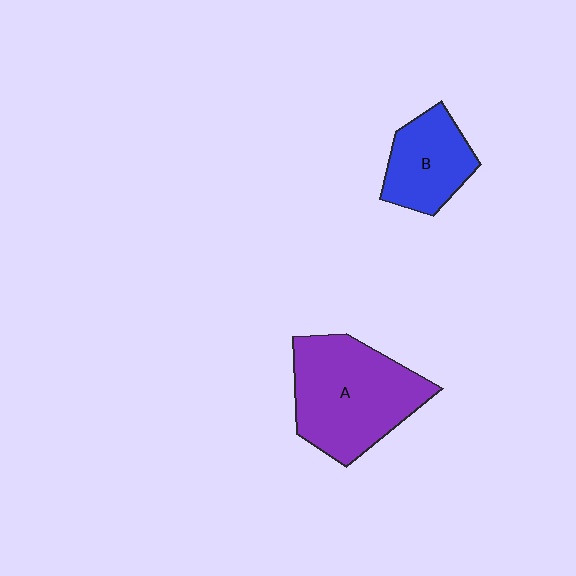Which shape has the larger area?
Shape A (purple).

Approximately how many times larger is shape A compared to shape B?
Approximately 1.8 times.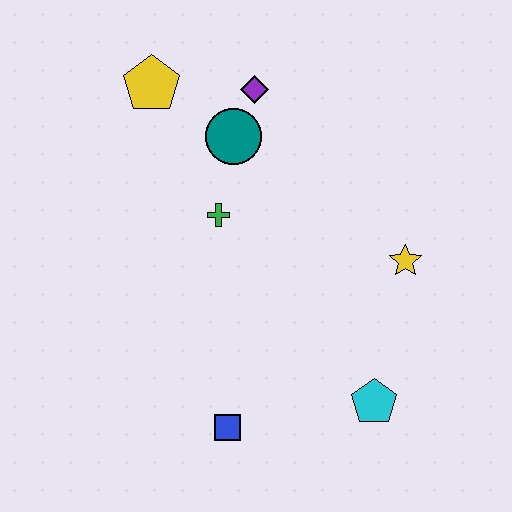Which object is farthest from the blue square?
The yellow pentagon is farthest from the blue square.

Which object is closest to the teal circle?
The purple diamond is closest to the teal circle.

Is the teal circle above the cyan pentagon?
Yes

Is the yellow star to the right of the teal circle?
Yes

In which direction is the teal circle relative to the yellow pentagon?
The teal circle is to the right of the yellow pentagon.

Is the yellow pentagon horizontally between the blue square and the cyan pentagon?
No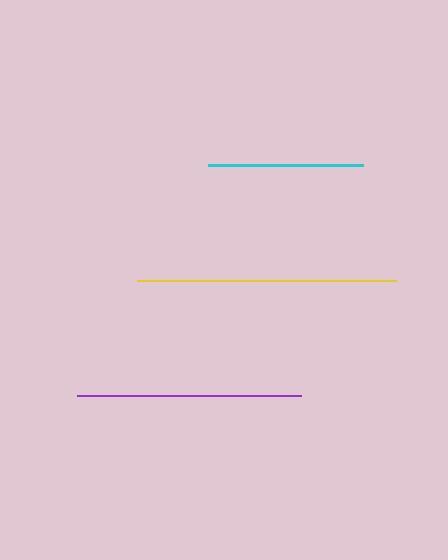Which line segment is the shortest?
The cyan line is the shortest at approximately 155 pixels.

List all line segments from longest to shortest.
From longest to shortest: yellow, purple, cyan.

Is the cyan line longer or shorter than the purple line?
The purple line is longer than the cyan line.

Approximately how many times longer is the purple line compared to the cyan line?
The purple line is approximately 1.4 times the length of the cyan line.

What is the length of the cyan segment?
The cyan segment is approximately 155 pixels long.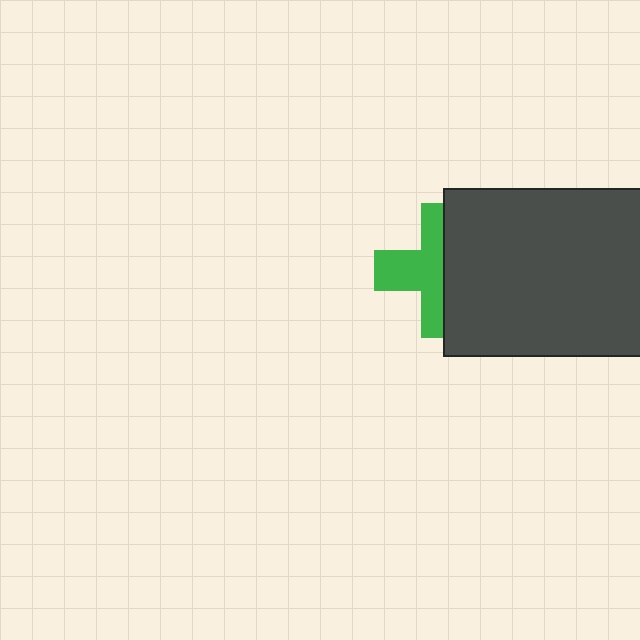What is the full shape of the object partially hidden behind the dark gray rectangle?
The partially hidden object is a green cross.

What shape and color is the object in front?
The object in front is a dark gray rectangle.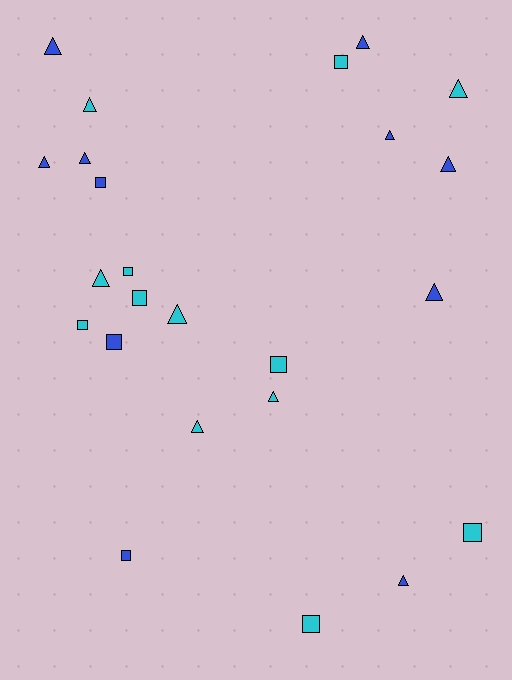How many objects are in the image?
There are 24 objects.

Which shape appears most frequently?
Triangle, with 14 objects.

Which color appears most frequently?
Cyan, with 13 objects.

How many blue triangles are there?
There are 8 blue triangles.